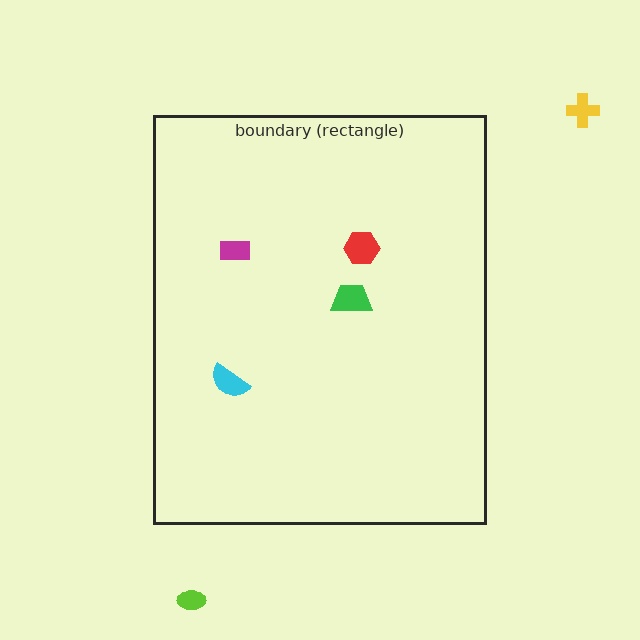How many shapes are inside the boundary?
4 inside, 2 outside.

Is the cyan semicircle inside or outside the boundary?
Inside.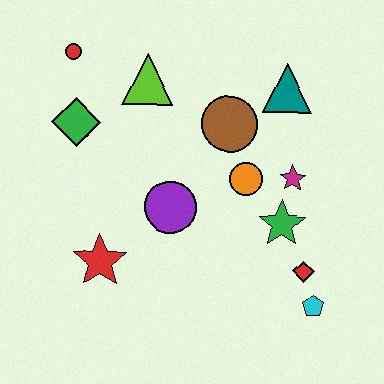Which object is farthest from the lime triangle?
The cyan pentagon is farthest from the lime triangle.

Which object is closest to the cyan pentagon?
The red diamond is closest to the cyan pentagon.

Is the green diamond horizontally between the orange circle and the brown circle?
No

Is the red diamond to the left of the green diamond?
No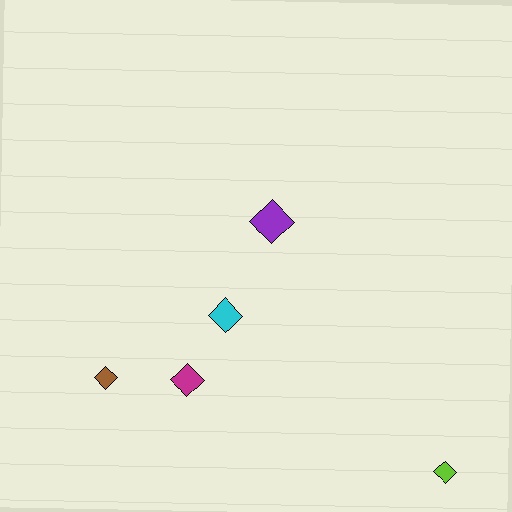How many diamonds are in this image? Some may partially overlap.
There are 5 diamonds.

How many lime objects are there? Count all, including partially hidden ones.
There is 1 lime object.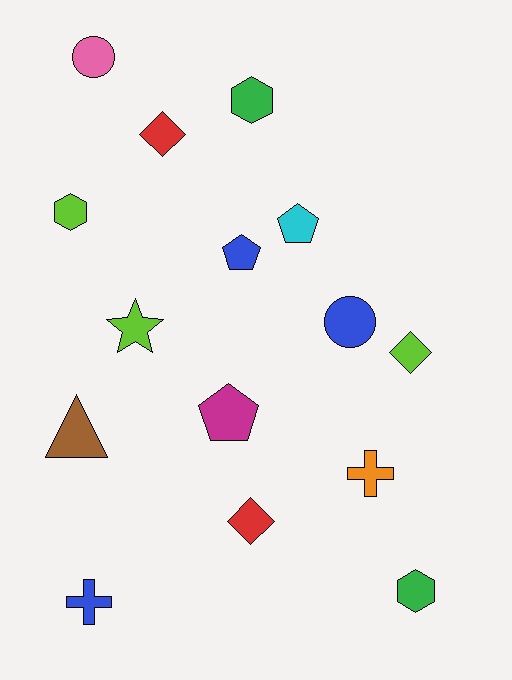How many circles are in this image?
There are 2 circles.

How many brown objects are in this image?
There is 1 brown object.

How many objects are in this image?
There are 15 objects.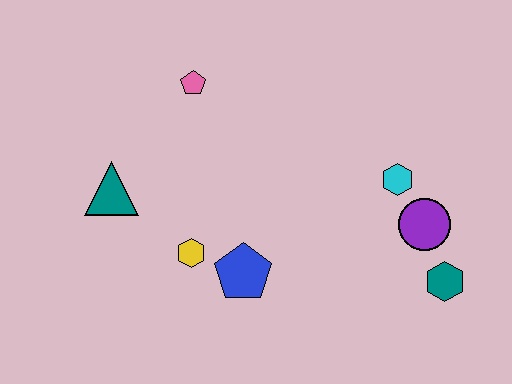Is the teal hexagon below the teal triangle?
Yes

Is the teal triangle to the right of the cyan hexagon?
No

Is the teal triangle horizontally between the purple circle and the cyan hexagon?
No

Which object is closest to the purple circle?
The cyan hexagon is closest to the purple circle.